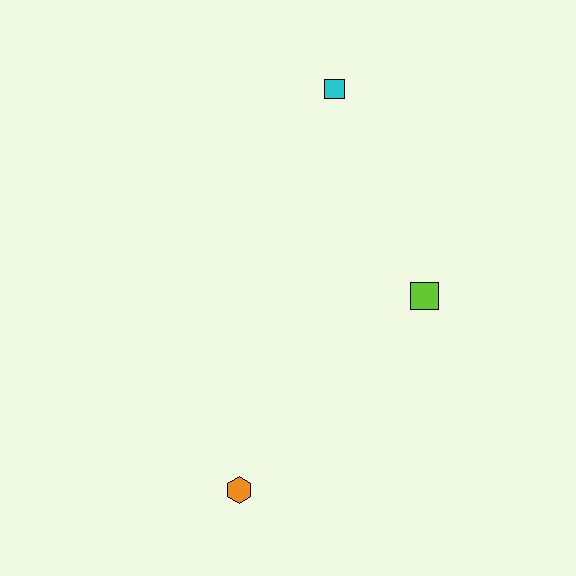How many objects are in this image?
There are 3 objects.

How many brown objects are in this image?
There are no brown objects.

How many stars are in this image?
There are no stars.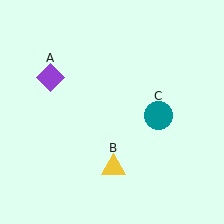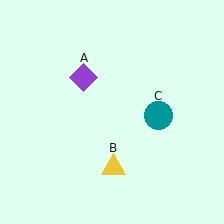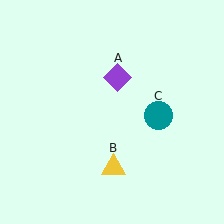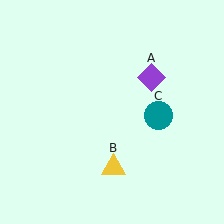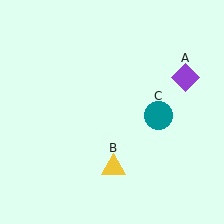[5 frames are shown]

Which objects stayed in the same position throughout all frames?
Yellow triangle (object B) and teal circle (object C) remained stationary.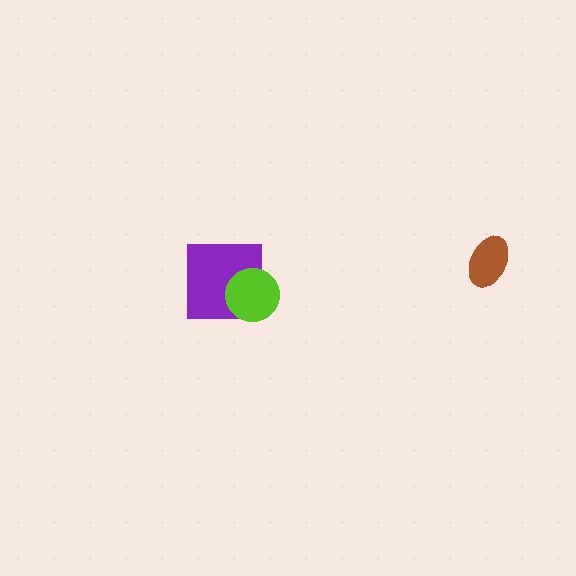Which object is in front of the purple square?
The lime circle is in front of the purple square.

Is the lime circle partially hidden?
No, no other shape covers it.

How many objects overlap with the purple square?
1 object overlaps with the purple square.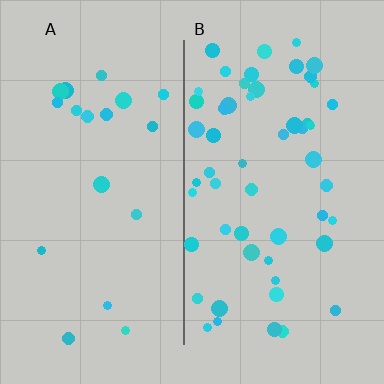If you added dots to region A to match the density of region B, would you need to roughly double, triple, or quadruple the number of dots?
Approximately triple.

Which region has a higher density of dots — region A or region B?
B (the right).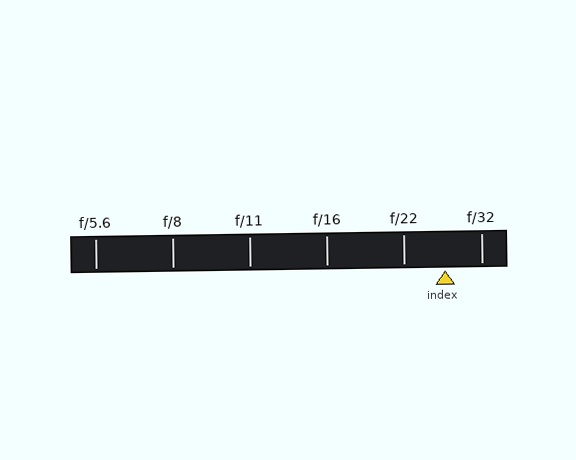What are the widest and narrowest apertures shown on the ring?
The widest aperture shown is f/5.6 and the narrowest is f/32.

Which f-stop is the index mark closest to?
The index mark is closest to f/32.